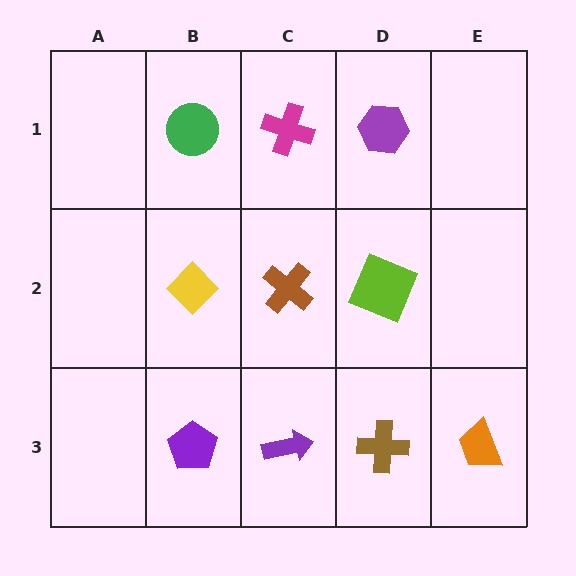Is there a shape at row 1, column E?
No, that cell is empty.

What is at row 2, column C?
A brown cross.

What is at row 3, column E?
An orange trapezoid.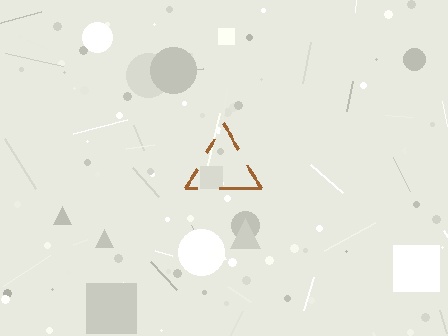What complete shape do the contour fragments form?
The contour fragments form a triangle.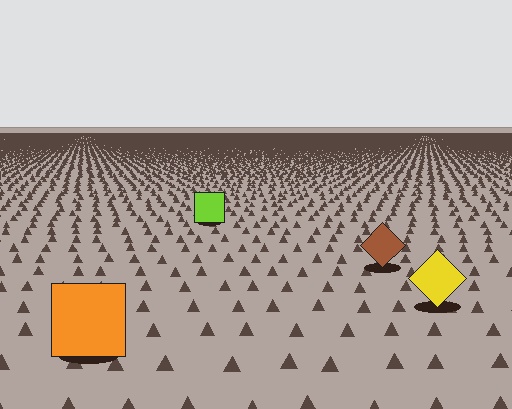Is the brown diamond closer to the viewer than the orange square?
No. The orange square is closer — you can tell from the texture gradient: the ground texture is coarser near it.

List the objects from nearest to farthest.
From nearest to farthest: the orange square, the yellow diamond, the brown diamond, the lime square.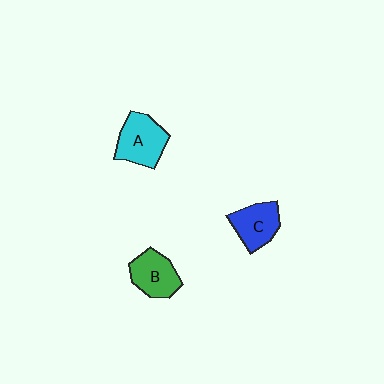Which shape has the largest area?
Shape A (cyan).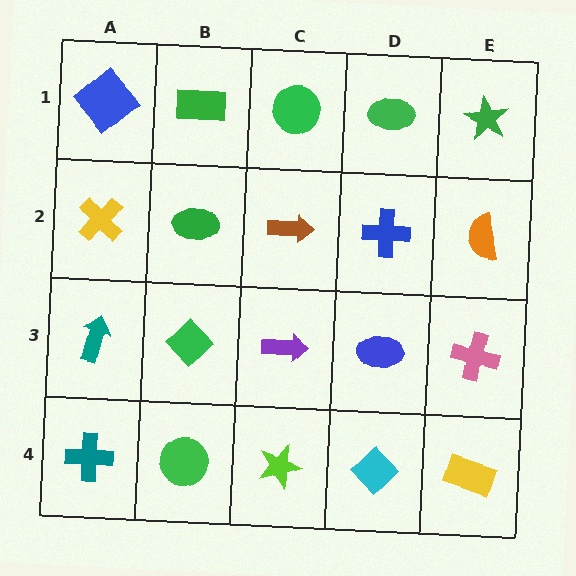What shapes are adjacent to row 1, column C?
A brown arrow (row 2, column C), a green rectangle (row 1, column B), a green ellipse (row 1, column D).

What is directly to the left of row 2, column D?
A brown arrow.